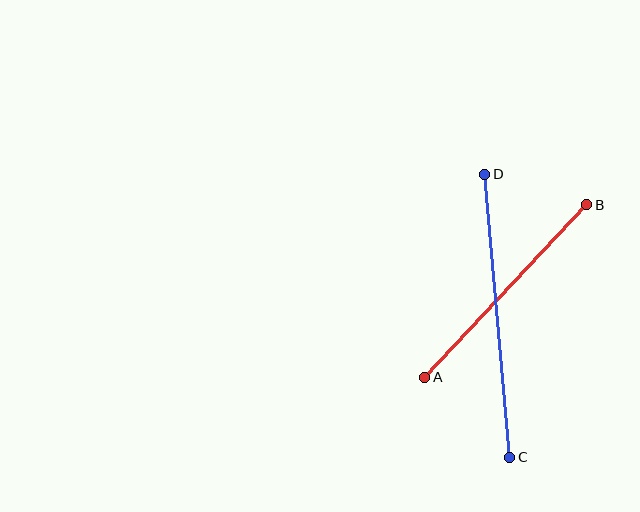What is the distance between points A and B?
The distance is approximately 237 pixels.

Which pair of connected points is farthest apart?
Points C and D are farthest apart.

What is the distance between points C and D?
The distance is approximately 284 pixels.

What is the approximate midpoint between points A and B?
The midpoint is at approximately (506, 291) pixels.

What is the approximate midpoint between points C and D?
The midpoint is at approximately (497, 316) pixels.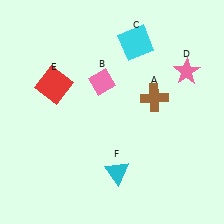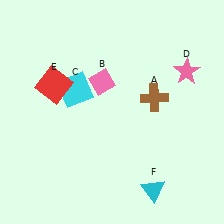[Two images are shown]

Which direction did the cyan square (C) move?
The cyan square (C) moved left.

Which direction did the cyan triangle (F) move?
The cyan triangle (F) moved right.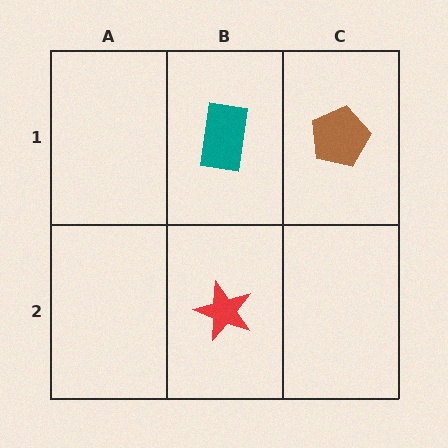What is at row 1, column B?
A teal rectangle.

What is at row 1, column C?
A brown pentagon.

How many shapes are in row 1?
2 shapes.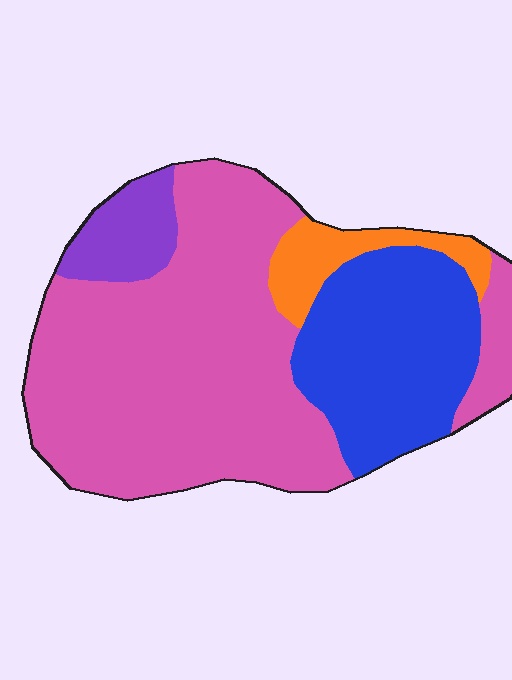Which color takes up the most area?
Pink, at roughly 60%.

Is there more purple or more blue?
Blue.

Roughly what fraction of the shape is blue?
Blue covers 25% of the shape.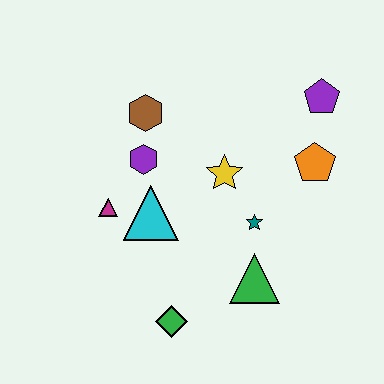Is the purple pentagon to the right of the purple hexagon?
Yes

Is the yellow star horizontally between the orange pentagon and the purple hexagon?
Yes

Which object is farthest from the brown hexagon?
The green diamond is farthest from the brown hexagon.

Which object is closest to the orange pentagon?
The purple pentagon is closest to the orange pentagon.